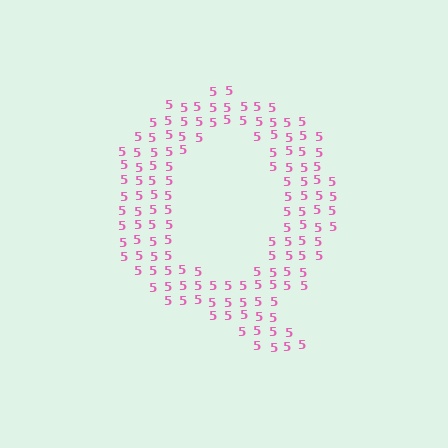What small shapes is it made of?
It is made of small digit 5's.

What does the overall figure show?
The overall figure shows the letter Q.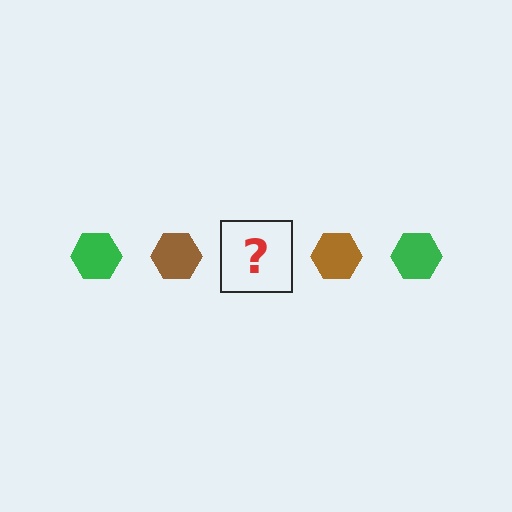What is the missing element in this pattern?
The missing element is a green hexagon.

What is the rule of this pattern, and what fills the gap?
The rule is that the pattern cycles through green, brown hexagons. The gap should be filled with a green hexagon.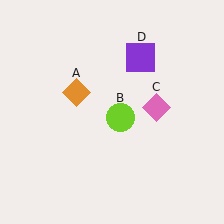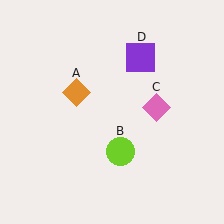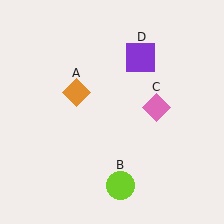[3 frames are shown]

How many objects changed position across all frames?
1 object changed position: lime circle (object B).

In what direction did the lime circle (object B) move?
The lime circle (object B) moved down.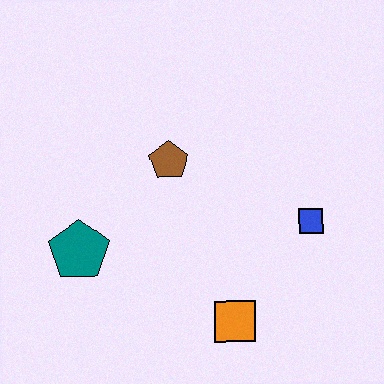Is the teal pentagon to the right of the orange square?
No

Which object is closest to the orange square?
The blue square is closest to the orange square.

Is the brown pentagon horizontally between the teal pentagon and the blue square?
Yes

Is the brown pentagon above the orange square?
Yes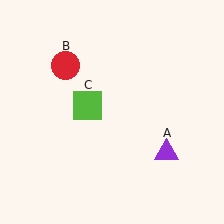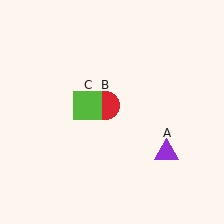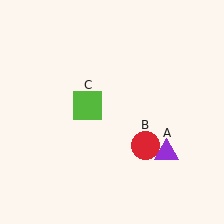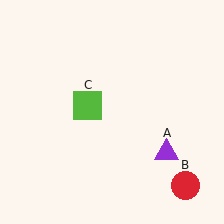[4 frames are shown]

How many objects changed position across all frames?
1 object changed position: red circle (object B).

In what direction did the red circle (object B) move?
The red circle (object B) moved down and to the right.